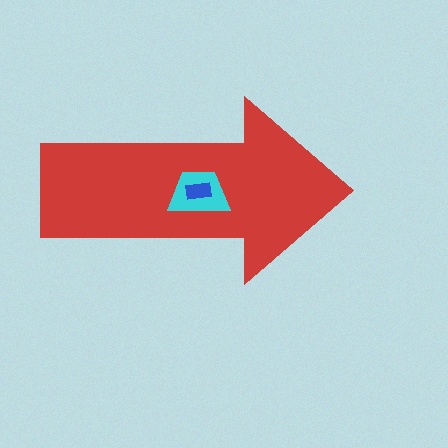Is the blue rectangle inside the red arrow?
Yes.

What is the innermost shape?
The blue rectangle.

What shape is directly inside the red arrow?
The cyan trapezoid.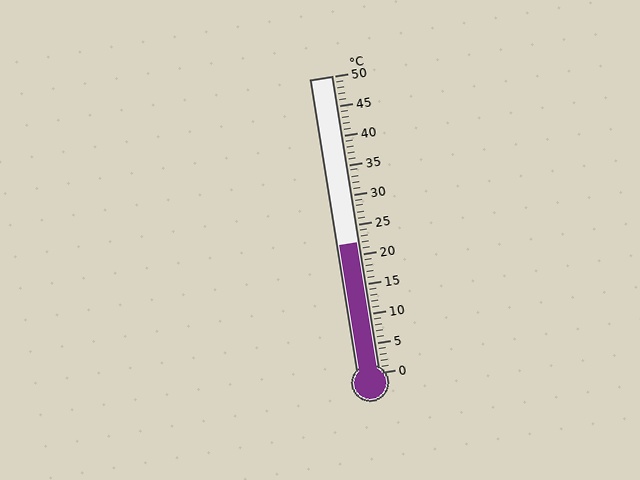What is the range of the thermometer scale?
The thermometer scale ranges from 0°C to 50°C.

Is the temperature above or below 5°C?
The temperature is above 5°C.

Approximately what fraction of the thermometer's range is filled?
The thermometer is filled to approximately 45% of its range.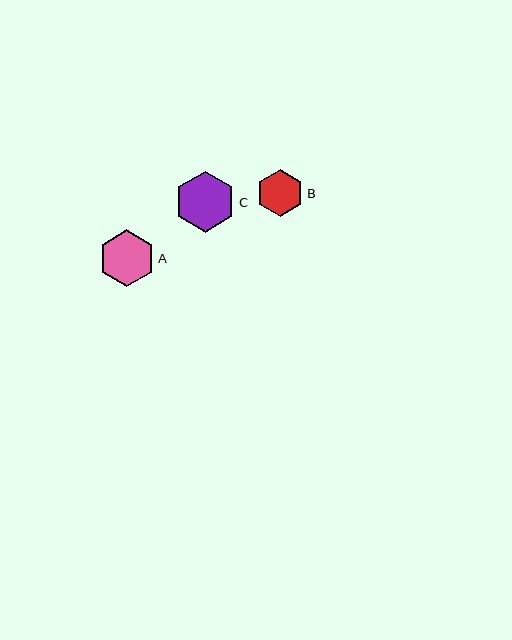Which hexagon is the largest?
Hexagon C is the largest with a size of approximately 61 pixels.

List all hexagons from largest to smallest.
From largest to smallest: C, A, B.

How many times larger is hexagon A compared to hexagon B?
Hexagon A is approximately 1.2 times the size of hexagon B.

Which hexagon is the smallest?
Hexagon B is the smallest with a size of approximately 47 pixels.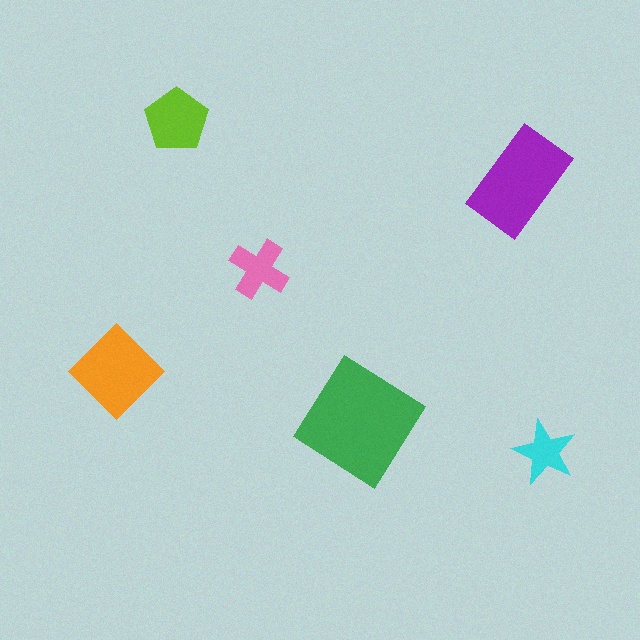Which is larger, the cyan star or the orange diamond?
The orange diamond.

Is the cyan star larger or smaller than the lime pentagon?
Smaller.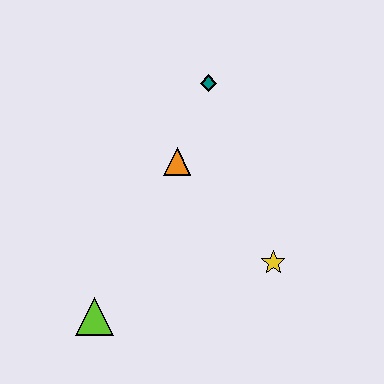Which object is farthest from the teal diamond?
The lime triangle is farthest from the teal diamond.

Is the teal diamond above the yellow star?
Yes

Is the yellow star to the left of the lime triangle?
No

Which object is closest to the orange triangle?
The teal diamond is closest to the orange triangle.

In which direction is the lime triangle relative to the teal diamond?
The lime triangle is below the teal diamond.